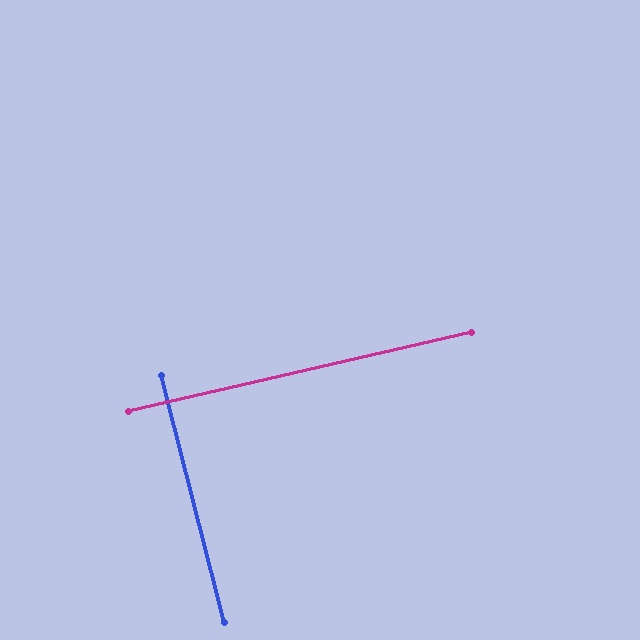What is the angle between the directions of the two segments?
Approximately 89 degrees.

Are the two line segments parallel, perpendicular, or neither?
Perpendicular — they meet at approximately 89°.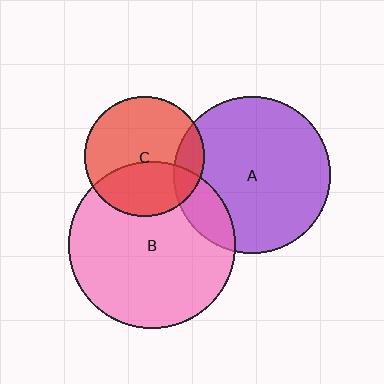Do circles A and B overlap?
Yes.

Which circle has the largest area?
Circle B (pink).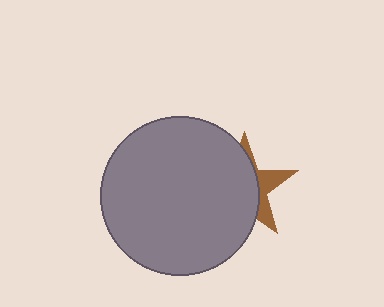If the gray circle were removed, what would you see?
You would see the complete brown star.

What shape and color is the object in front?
The object in front is a gray circle.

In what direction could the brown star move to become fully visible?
The brown star could move right. That would shift it out from behind the gray circle entirely.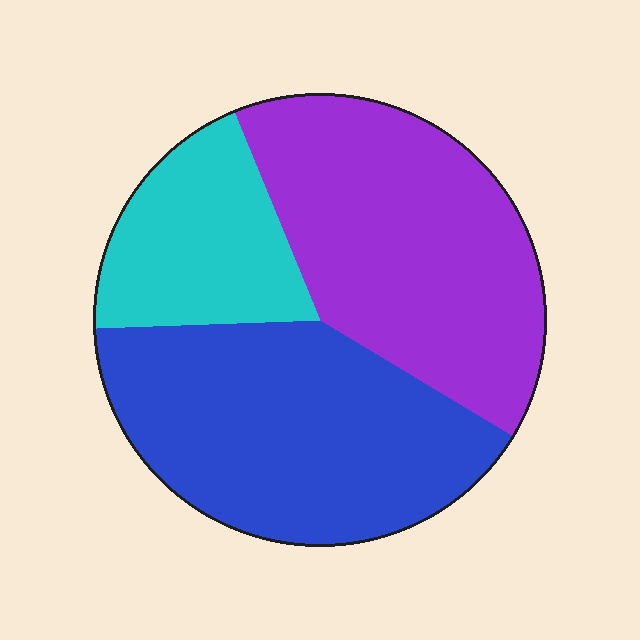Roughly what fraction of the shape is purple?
Purple covers about 40% of the shape.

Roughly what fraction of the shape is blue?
Blue takes up about two fifths (2/5) of the shape.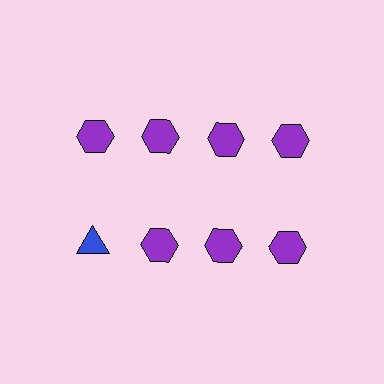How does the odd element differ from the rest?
It differs in both color (blue instead of purple) and shape (triangle instead of hexagon).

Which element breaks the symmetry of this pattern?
The blue triangle in the second row, leftmost column breaks the symmetry. All other shapes are purple hexagons.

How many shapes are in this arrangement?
There are 8 shapes arranged in a grid pattern.